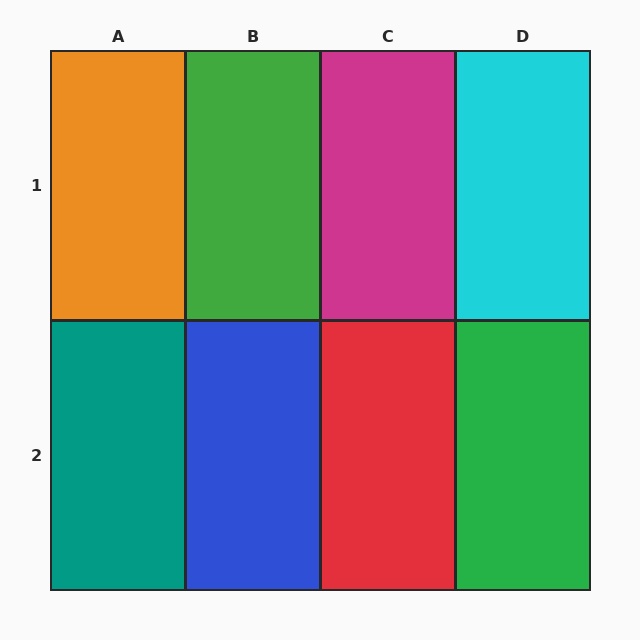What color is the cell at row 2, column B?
Blue.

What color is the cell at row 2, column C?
Red.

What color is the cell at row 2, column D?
Green.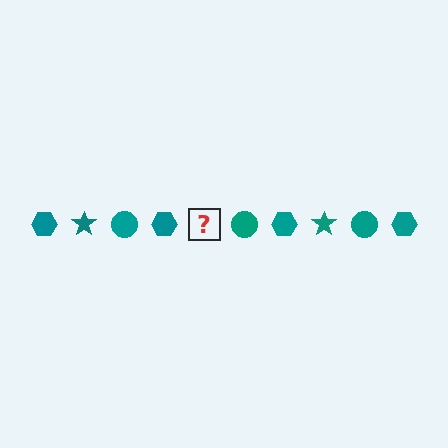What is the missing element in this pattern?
The missing element is a teal star.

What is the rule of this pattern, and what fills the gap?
The rule is that the pattern cycles through hexagon, star, circle shapes in teal. The gap should be filled with a teal star.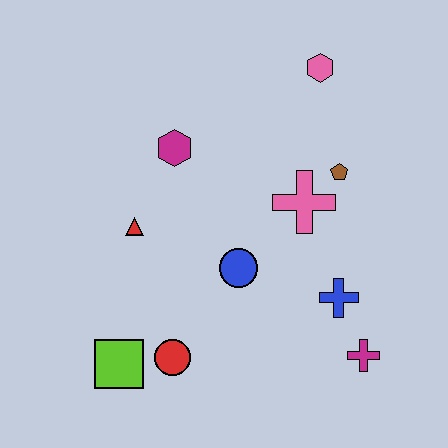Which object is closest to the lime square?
The red circle is closest to the lime square.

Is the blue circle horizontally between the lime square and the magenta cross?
Yes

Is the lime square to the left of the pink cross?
Yes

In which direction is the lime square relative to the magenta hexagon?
The lime square is below the magenta hexagon.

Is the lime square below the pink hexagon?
Yes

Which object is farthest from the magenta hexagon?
The magenta cross is farthest from the magenta hexagon.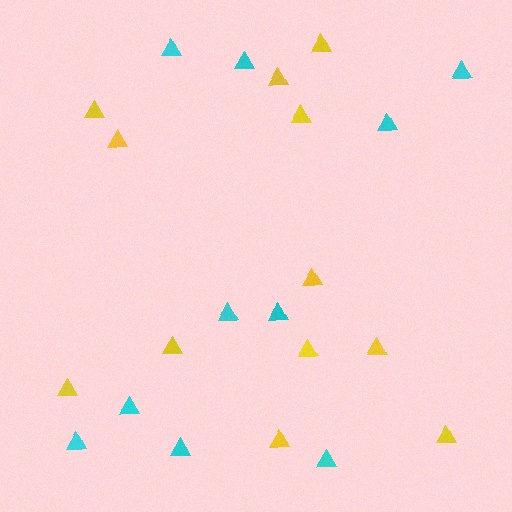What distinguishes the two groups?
There are 2 groups: one group of cyan triangles (10) and one group of yellow triangles (12).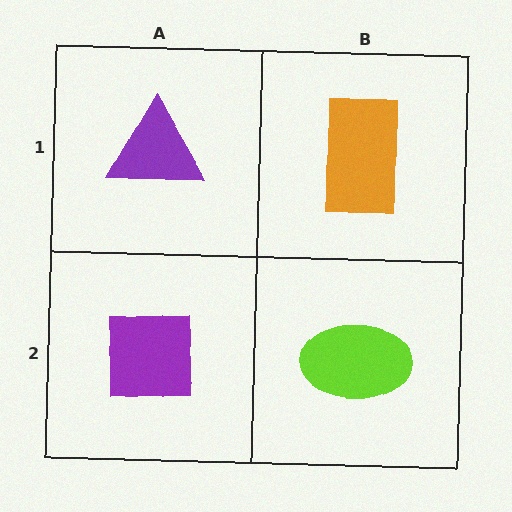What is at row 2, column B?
A lime ellipse.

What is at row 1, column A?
A purple triangle.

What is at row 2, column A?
A purple square.